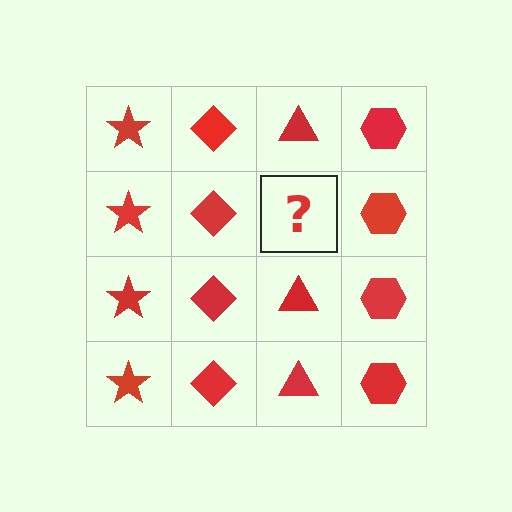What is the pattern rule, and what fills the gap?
The rule is that each column has a consistent shape. The gap should be filled with a red triangle.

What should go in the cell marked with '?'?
The missing cell should contain a red triangle.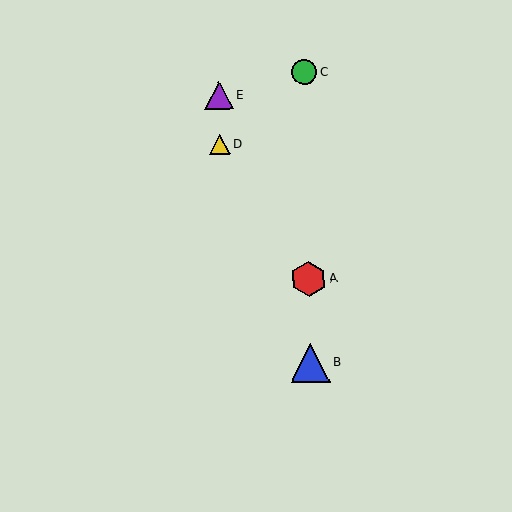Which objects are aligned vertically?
Objects A, B, C are aligned vertically.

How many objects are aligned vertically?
3 objects (A, B, C) are aligned vertically.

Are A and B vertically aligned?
Yes, both are at x≈309.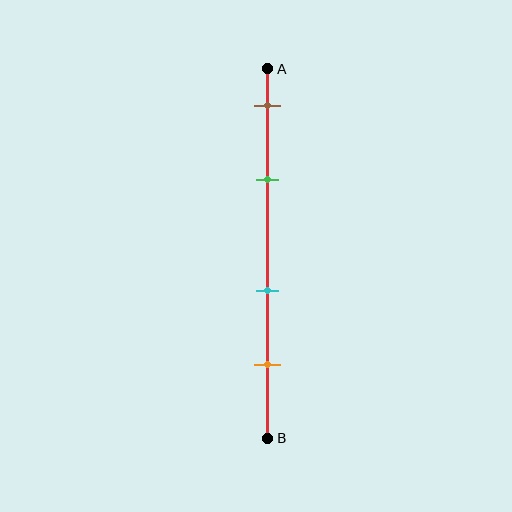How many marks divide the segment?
There are 4 marks dividing the segment.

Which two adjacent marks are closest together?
The brown and green marks are the closest adjacent pair.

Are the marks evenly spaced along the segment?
No, the marks are not evenly spaced.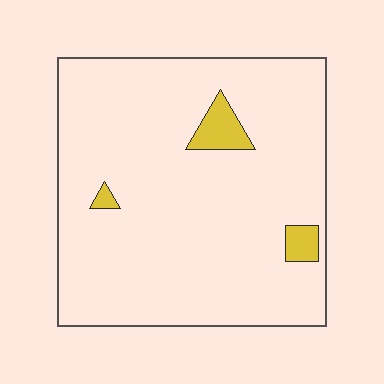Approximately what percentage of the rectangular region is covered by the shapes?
Approximately 5%.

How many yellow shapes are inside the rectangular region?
3.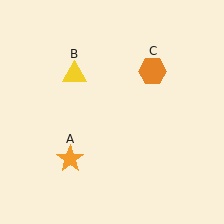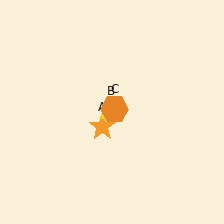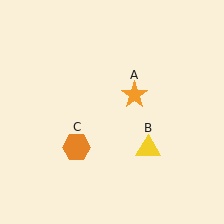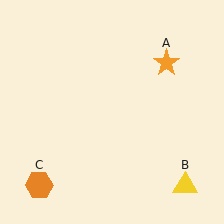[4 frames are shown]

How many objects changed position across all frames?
3 objects changed position: orange star (object A), yellow triangle (object B), orange hexagon (object C).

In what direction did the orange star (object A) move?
The orange star (object A) moved up and to the right.